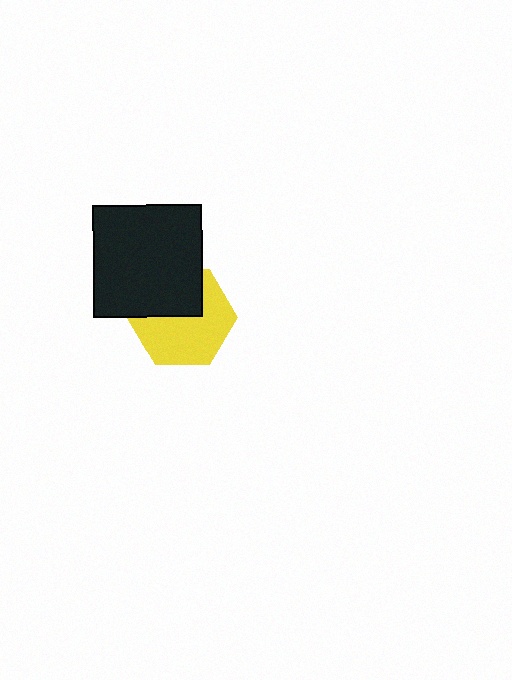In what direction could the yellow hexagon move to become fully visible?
The yellow hexagon could move down. That would shift it out from behind the black rectangle entirely.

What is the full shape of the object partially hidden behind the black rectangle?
The partially hidden object is a yellow hexagon.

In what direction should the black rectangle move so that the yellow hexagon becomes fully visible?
The black rectangle should move up. That is the shortest direction to clear the overlap and leave the yellow hexagon fully visible.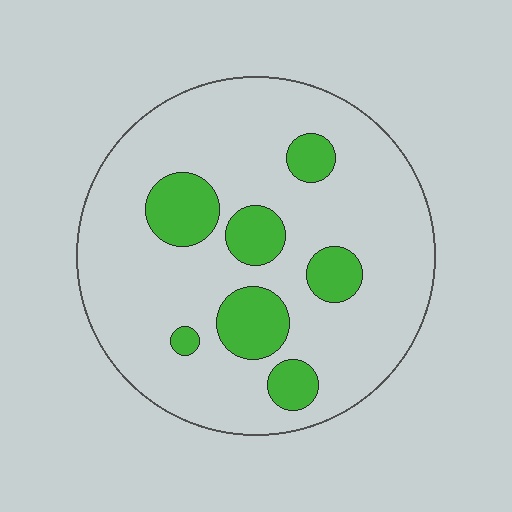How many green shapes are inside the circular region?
7.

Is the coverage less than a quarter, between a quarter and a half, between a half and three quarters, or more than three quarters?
Less than a quarter.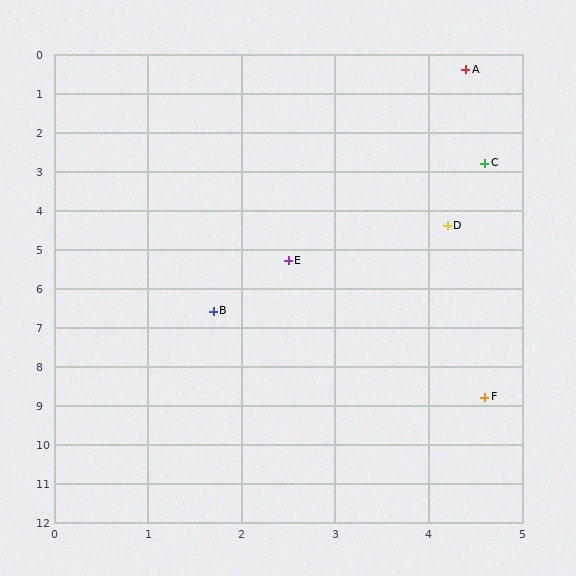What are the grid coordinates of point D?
Point D is at approximately (4.2, 4.4).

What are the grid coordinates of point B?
Point B is at approximately (1.7, 6.6).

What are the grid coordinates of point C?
Point C is at approximately (4.6, 2.8).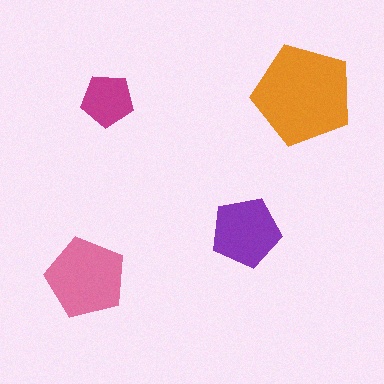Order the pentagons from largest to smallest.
the orange one, the pink one, the purple one, the magenta one.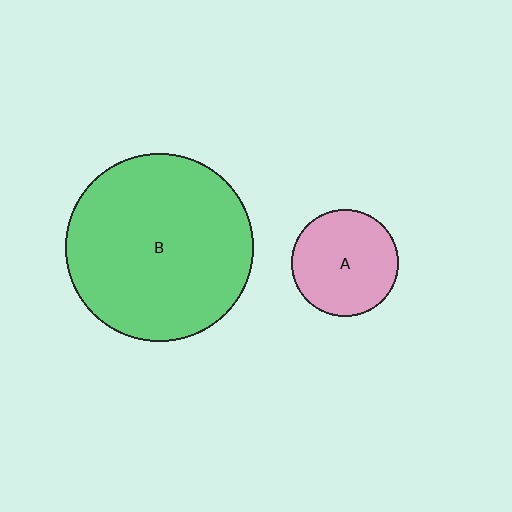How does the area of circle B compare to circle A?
Approximately 3.1 times.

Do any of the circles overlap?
No, none of the circles overlap.